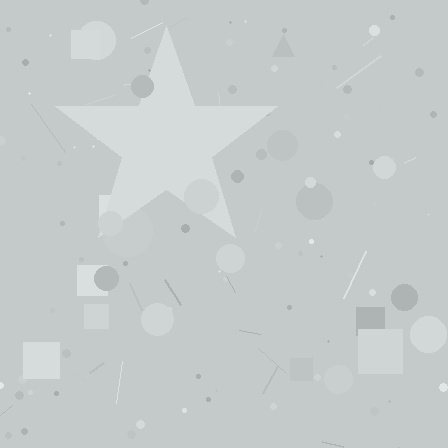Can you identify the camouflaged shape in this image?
The camouflaged shape is a star.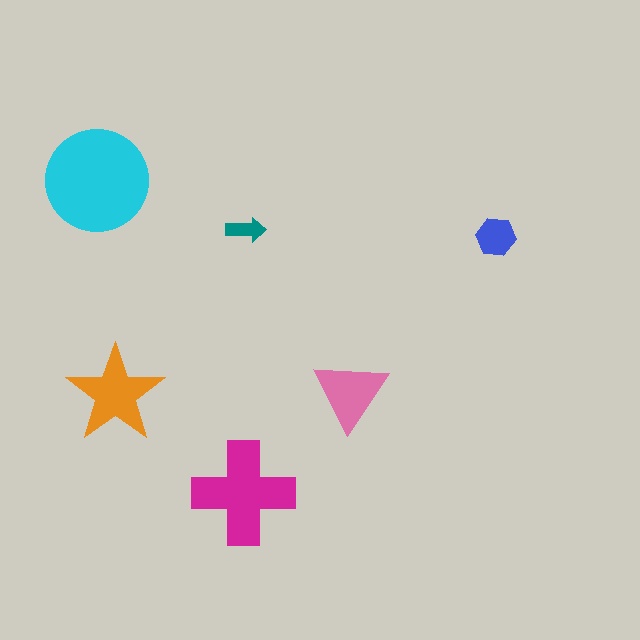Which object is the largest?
The cyan circle.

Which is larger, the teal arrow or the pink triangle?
The pink triangle.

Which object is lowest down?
The magenta cross is bottommost.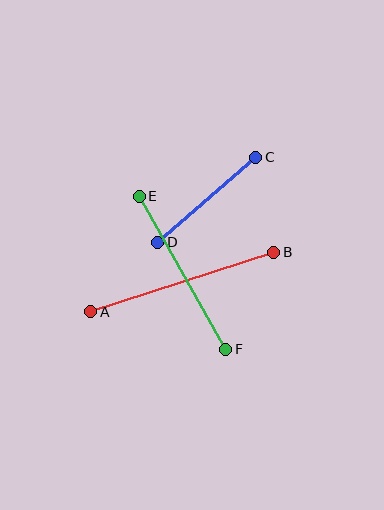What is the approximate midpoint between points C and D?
The midpoint is at approximately (207, 200) pixels.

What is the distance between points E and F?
The distance is approximately 176 pixels.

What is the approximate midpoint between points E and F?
The midpoint is at approximately (183, 273) pixels.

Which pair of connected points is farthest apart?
Points A and B are farthest apart.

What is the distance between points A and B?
The distance is approximately 192 pixels.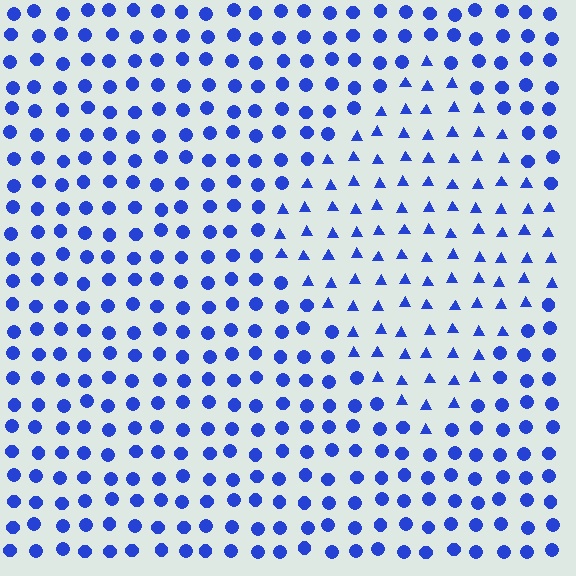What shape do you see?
I see a diamond.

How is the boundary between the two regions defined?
The boundary is defined by a change in element shape: triangles inside vs. circles outside. All elements share the same color and spacing.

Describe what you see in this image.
The image is filled with small blue elements arranged in a uniform grid. A diamond-shaped region contains triangles, while the surrounding area contains circles. The boundary is defined purely by the change in element shape.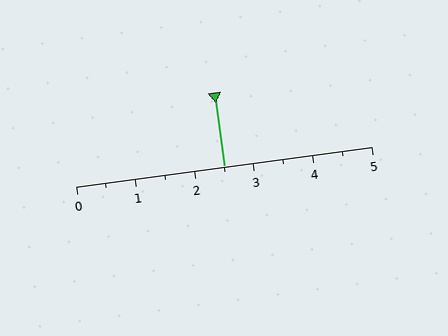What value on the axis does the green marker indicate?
The marker indicates approximately 2.5.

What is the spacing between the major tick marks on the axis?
The major ticks are spaced 1 apart.